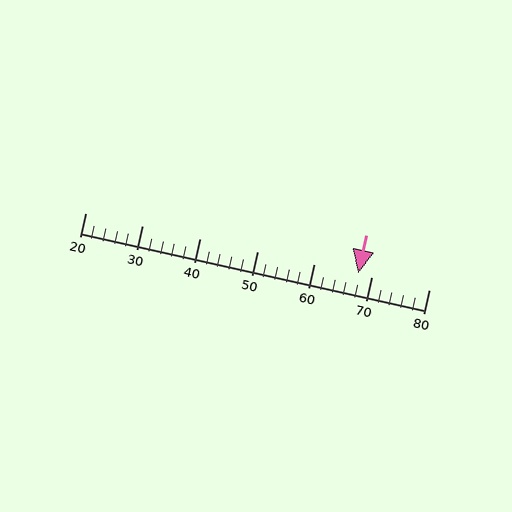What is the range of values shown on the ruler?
The ruler shows values from 20 to 80.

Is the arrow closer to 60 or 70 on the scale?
The arrow is closer to 70.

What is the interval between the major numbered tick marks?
The major tick marks are spaced 10 units apart.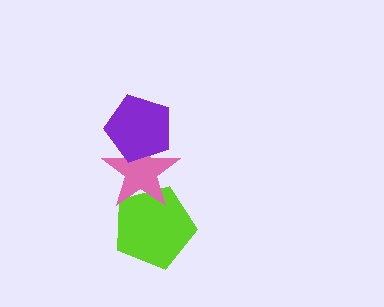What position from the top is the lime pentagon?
The lime pentagon is 3rd from the top.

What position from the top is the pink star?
The pink star is 2nd from the top.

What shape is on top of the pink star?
The purple pentagon is on top of the pink star.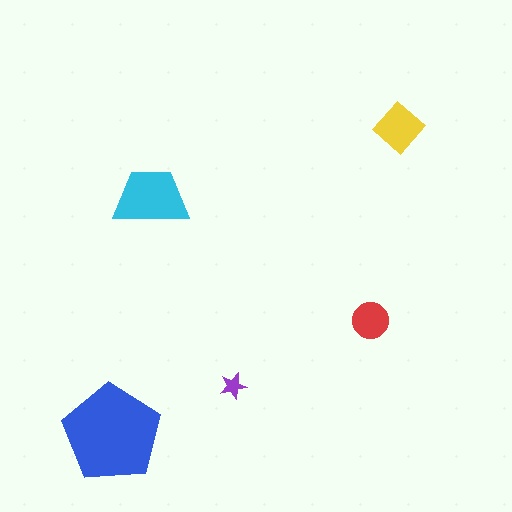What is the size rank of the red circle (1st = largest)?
4th.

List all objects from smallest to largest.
The purple star, the red circle, the yellow diamond, the cyan trapezoid, the blue pentagon.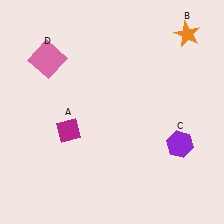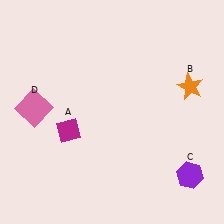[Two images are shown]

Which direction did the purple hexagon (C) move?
The purple hexagon (C) moved down.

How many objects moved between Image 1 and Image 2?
3 objects moved between the two images.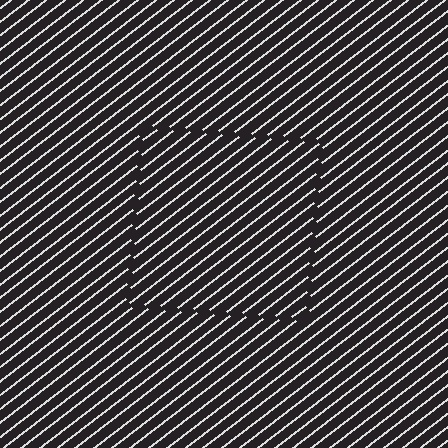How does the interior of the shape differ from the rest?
The interior of the shape contains the same grating, shifted by half a period — the contour is defined by the phase discontinuity where line-ends from the inner and outer gratings abut.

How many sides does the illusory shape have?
4 sides — the line-ends trace a square.